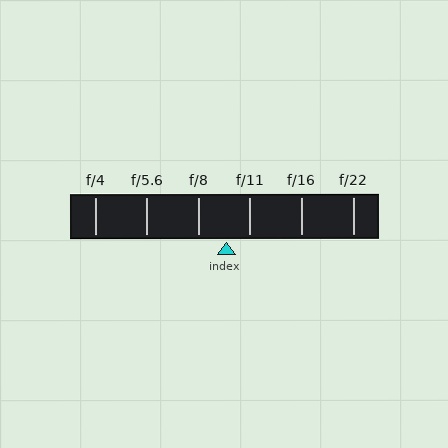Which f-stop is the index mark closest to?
The index mark is closest to f/11.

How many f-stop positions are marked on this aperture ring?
There are 6 f-stop positions marked.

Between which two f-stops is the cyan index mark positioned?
The index mark is between f/8 and f/11.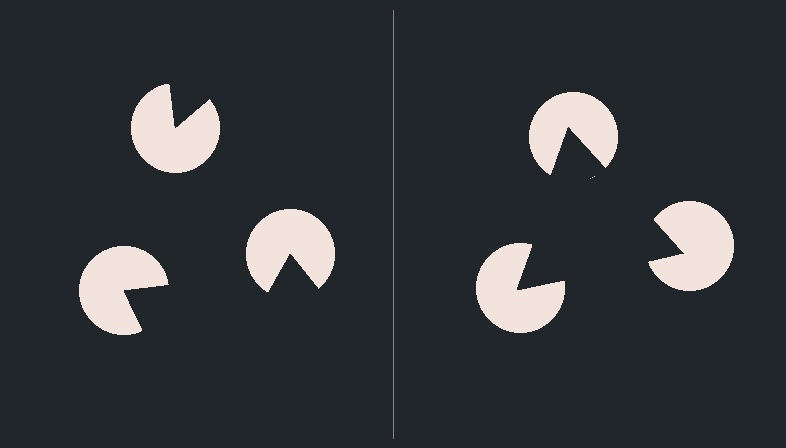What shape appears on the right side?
An illusory triangle.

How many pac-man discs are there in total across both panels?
6 — 3 on each side.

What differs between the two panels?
The pac-man discs are positioned identically on both sides; only the wedge orientations differ. On the right they align to a triangle; on the left they are misaligned.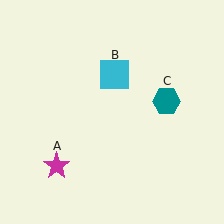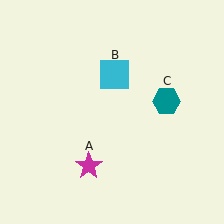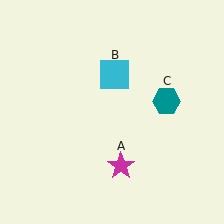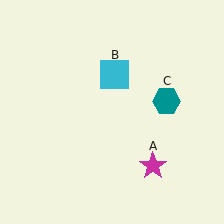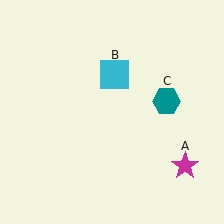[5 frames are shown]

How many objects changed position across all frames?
1 object changed position: magenta star (object A).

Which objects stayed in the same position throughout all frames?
Cyan square (object B) and teal hexagon (object C) remained stationary.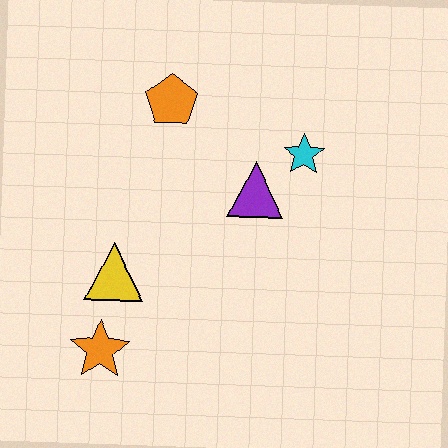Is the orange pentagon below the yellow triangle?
No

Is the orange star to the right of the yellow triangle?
No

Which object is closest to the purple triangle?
The cyan star is closest to the purple triangle.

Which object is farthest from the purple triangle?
The orange star is farthest from the purple triangle.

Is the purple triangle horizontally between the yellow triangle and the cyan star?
Yes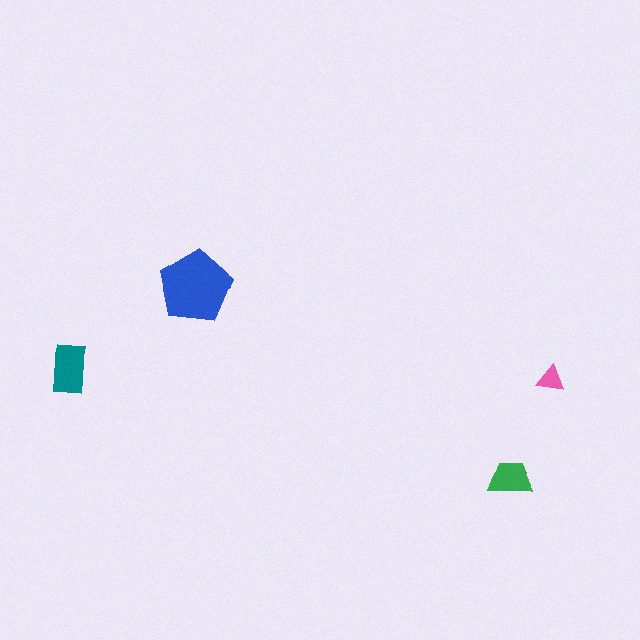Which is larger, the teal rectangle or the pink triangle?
The teal rectangle.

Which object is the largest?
The blue pentagon.